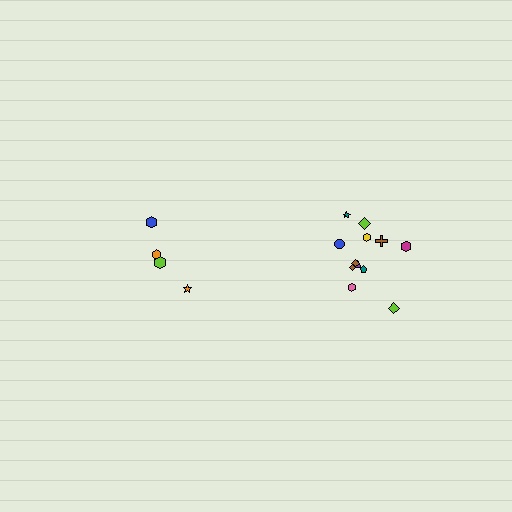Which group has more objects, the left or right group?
The right group.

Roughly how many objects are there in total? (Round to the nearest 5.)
Roughly 15 objects in total.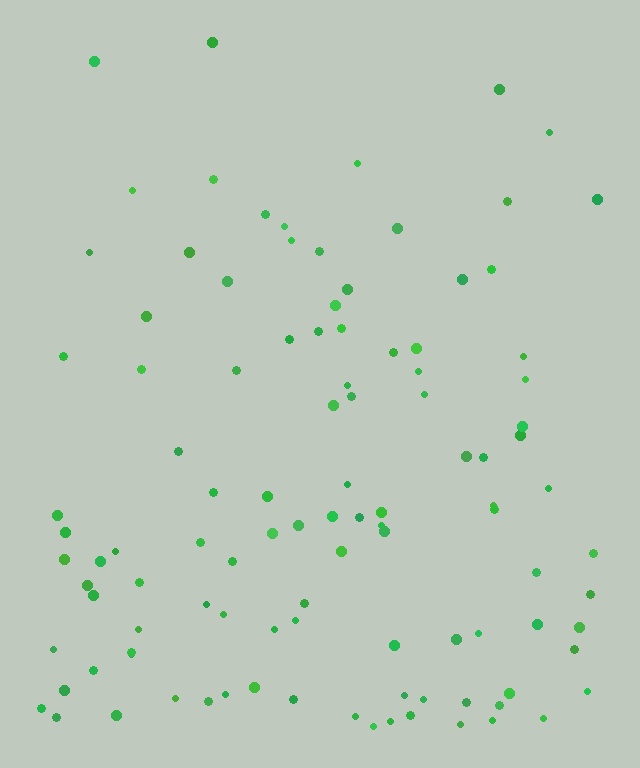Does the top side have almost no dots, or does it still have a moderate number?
Still a moderate number, just noticeably fewer than the bottom.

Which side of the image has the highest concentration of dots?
The bottom.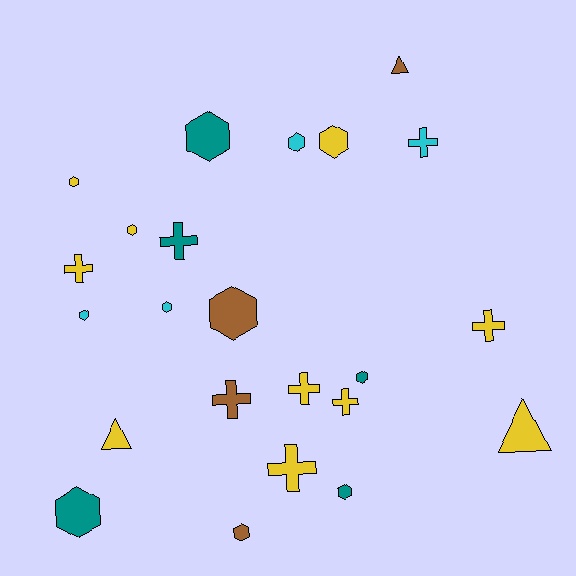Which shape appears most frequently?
Hexagon, with 12 objects.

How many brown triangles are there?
There is 1 brown triangle.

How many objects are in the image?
There are 23 objects.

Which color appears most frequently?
Yellow, with 10 objects.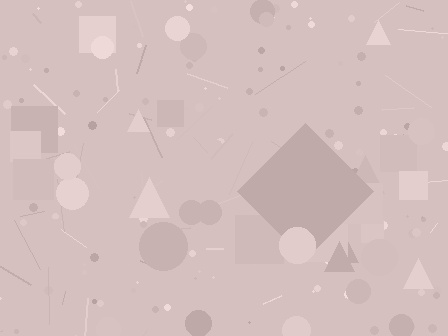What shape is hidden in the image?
A diamond is hidden in the image.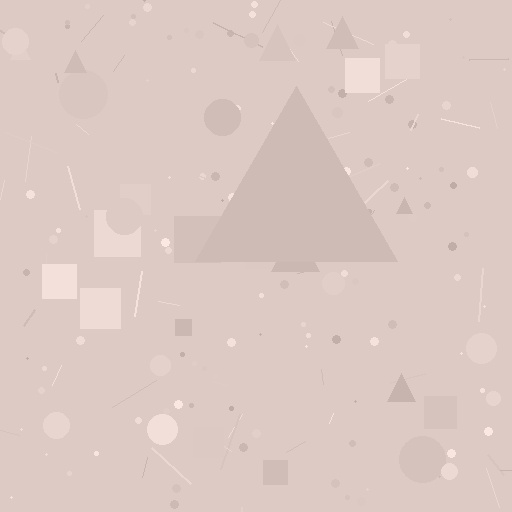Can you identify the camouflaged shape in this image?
The camouflaged shape is a triangle.